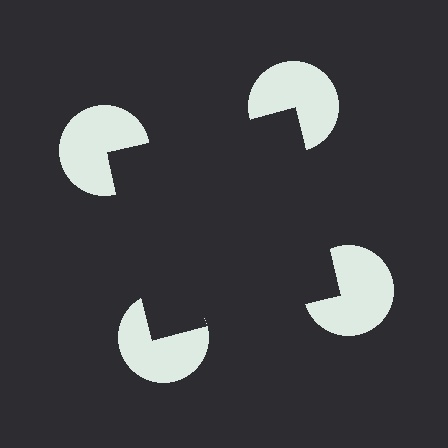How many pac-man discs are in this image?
There are 4 — one at each vertex of the illusory square.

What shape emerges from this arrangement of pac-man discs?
An illusory square — its edges are inferred from the aligned wedge cuts in the pac-man discs, not physically drawn.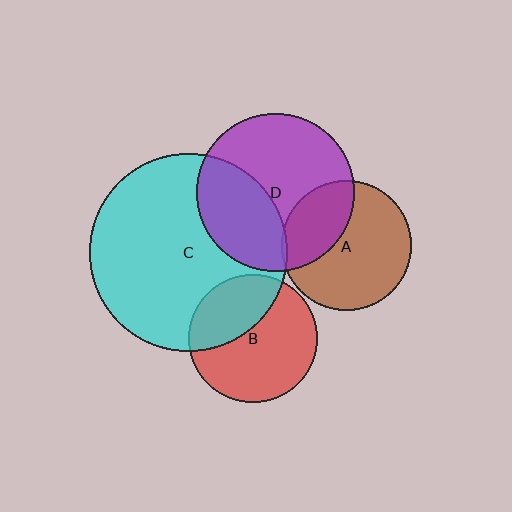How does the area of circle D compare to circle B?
Approximately 1.5 times.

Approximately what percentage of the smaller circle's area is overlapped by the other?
Approximately 35%.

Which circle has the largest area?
Circle C (cyan).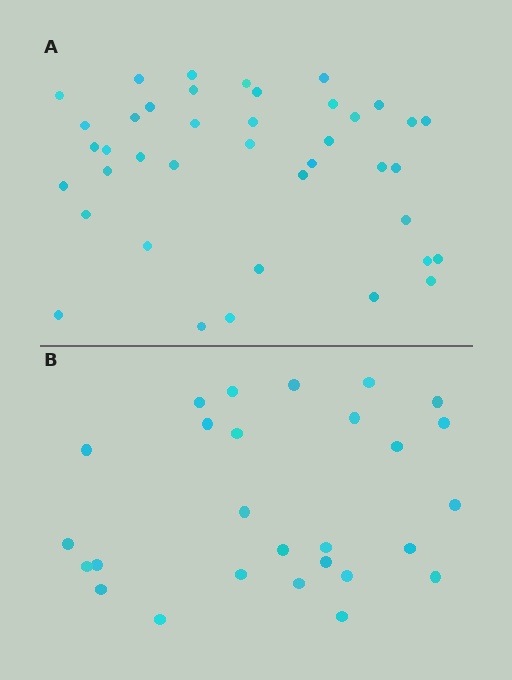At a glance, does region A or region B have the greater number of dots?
Region A (the top region) has more dots.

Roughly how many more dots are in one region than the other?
Region A has approximately 15 more dots than region B.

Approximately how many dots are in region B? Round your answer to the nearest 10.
About 30 dots. (The exact count is 27, which rounds to 30.)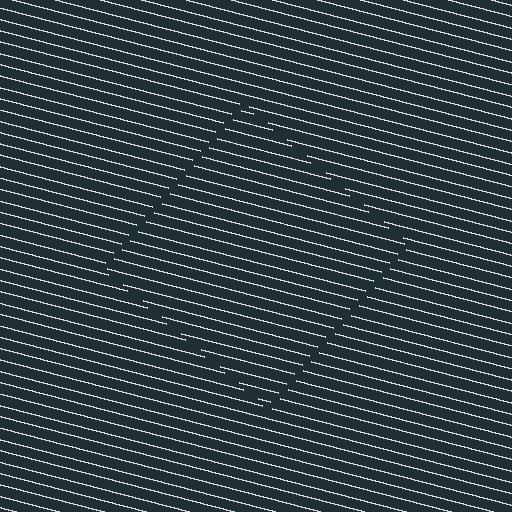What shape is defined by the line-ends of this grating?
An illusory square. The interior of the shape contains the same grating, shifted by half a period — the contour is defined by the phase discontinuity where line-ends from the inner and outer gratings abut.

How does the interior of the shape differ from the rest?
The interior of the shape contains the same grating, shifted by half a period — the contour is defined by the phase discontinuity where line-ends from the inner and outer gratings abut.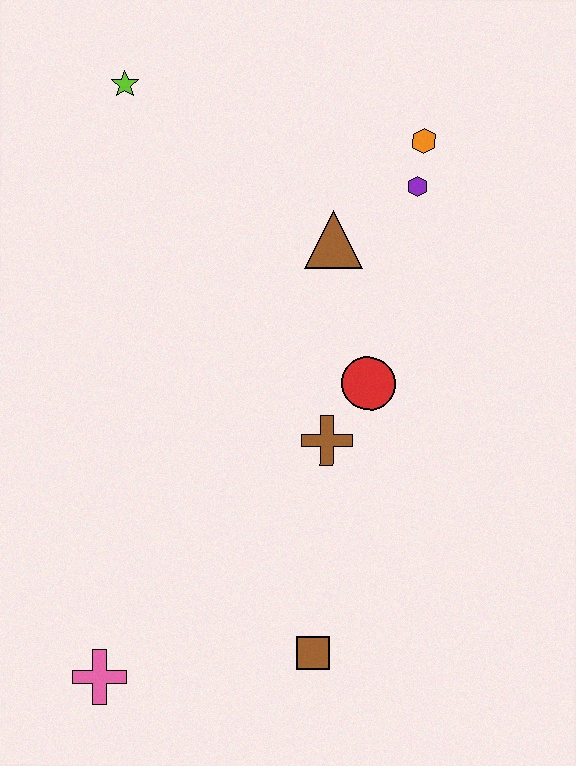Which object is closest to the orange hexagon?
The purple hexagon is closest to the orange hexagon.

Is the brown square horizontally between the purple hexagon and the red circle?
No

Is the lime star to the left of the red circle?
Yes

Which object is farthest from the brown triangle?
The pink cross is farthest from the brown triangle.